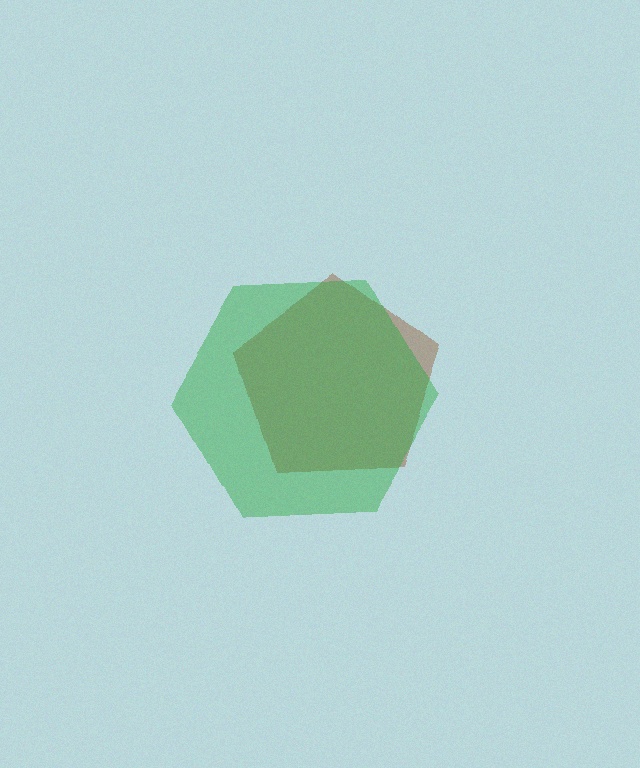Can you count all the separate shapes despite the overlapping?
Yes, there are 2 separate shapes.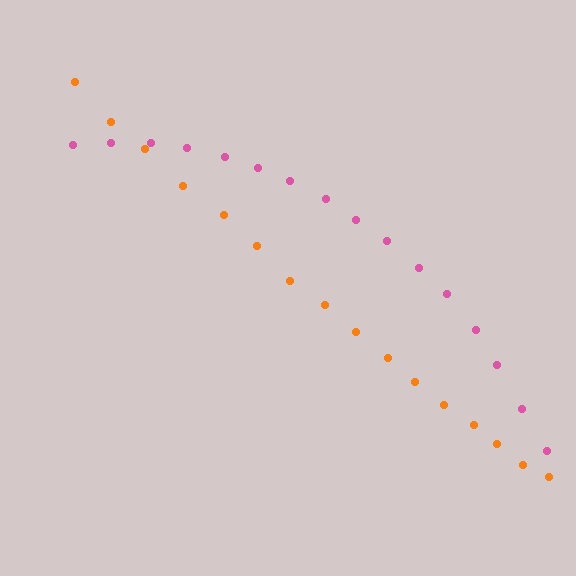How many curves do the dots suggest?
There are 2 distinct paths.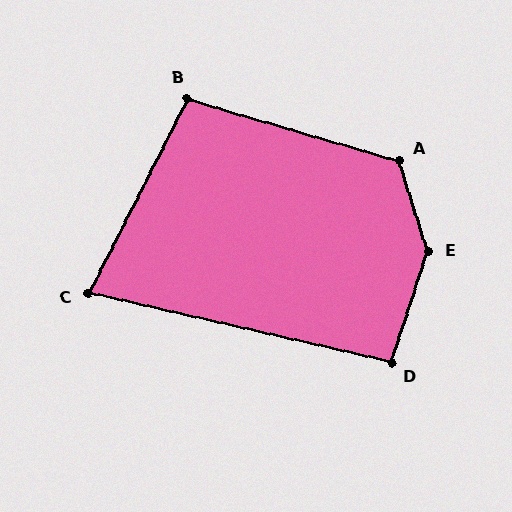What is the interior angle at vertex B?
Approximately 100 degrees (obtuse).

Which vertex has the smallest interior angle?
C, at approximately 76 degrees.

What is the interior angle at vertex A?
Approximately 124 degrees (obtuse).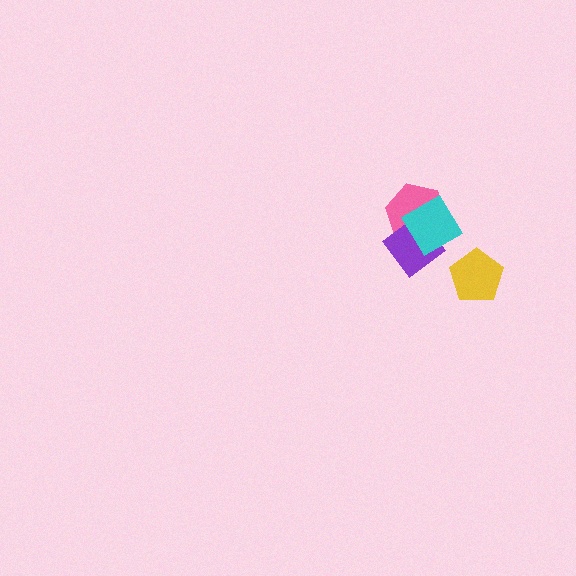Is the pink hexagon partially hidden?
Yes, it is partially covered by another shape.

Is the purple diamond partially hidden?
Yes, it is partially covered by another shape.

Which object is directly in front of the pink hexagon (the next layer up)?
The purple diamond is directly in front of the pink hexagon.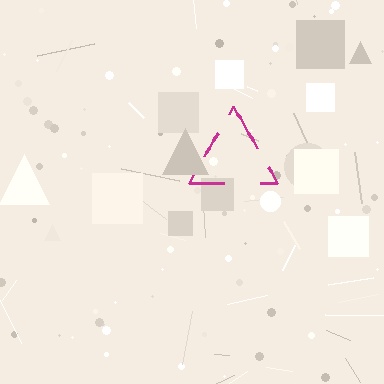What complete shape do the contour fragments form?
The contour fragments form a triangle.